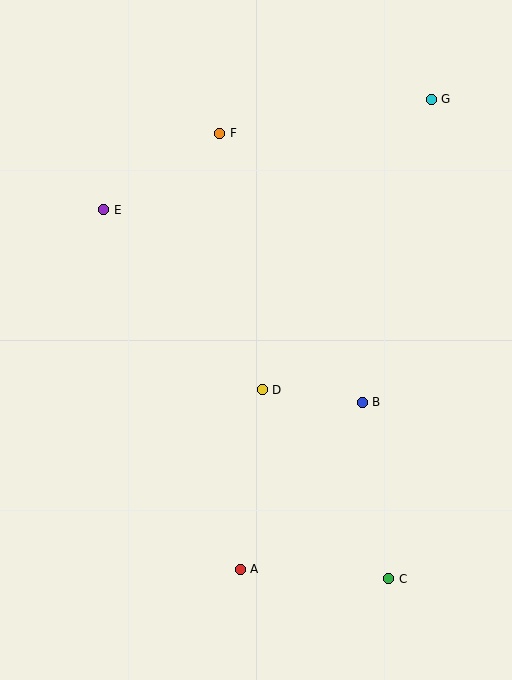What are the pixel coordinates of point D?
Point D is at (262, 390).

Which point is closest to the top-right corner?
Point G is closest to the top-right corner.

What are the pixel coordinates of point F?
Point F is at (220, 133).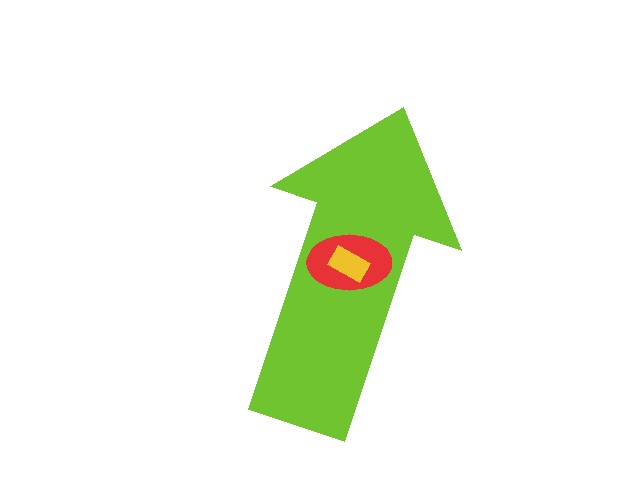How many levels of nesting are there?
3.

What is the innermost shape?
The yellow rectangle.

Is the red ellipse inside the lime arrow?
Yes.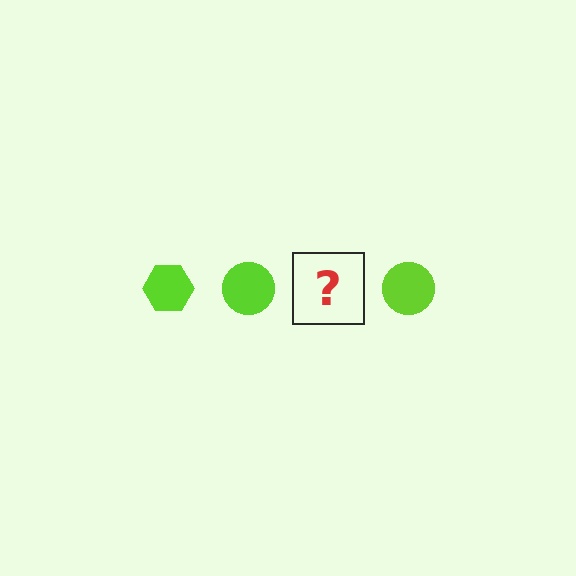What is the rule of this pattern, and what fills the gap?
The rule is that the pattern cycles through hexagon, circle shapes in lime. The gap should be filled with a lime hexagon.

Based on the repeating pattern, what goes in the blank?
The blank should be a lime hexagon.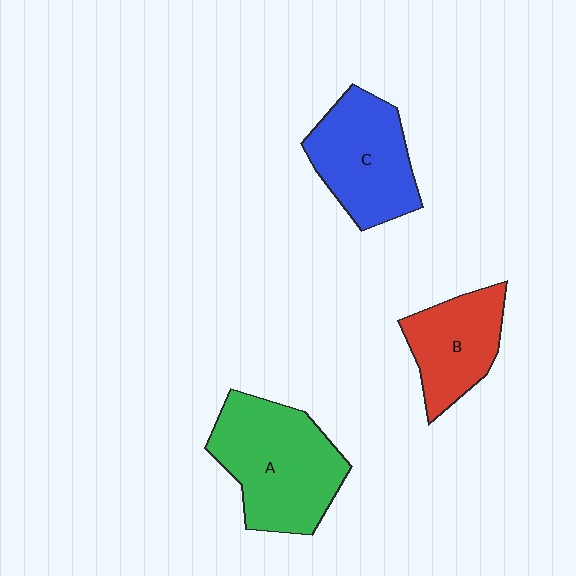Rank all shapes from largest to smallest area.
From largest to smallest: A (green), C (blue), B (red).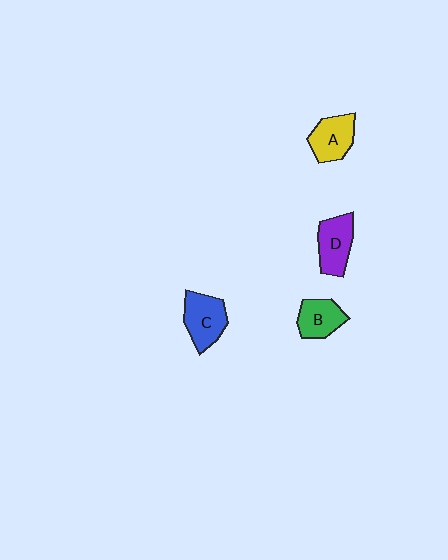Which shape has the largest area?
Shape C (blue).